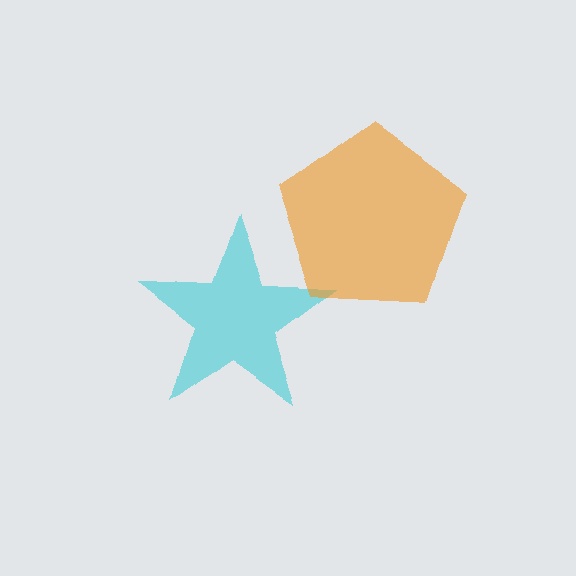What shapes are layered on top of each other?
The layered shapes are: a cyan star, an orange pentagon.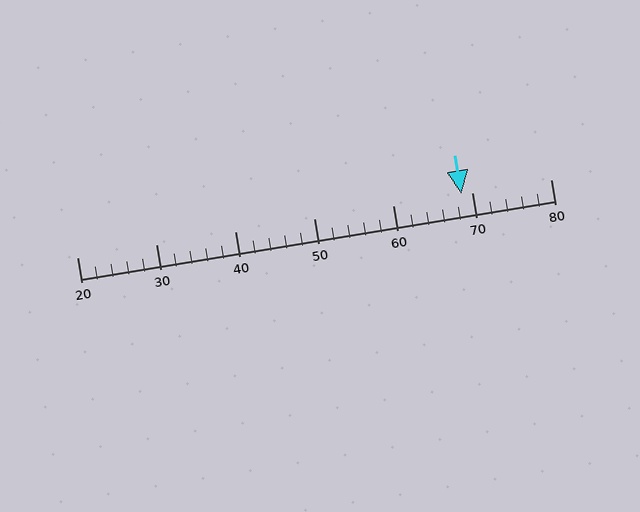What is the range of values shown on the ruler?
The ruler shows values from 20 to 80.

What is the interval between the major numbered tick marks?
The major tick marks are spaced 10 units apart.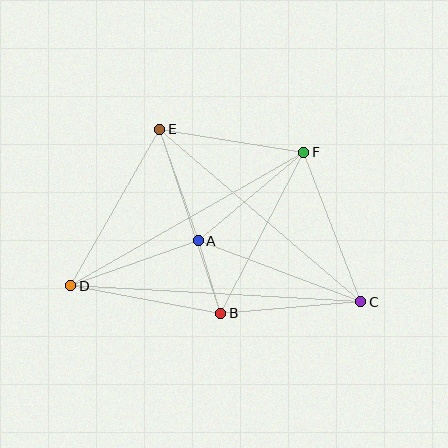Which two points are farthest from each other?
Points C and D are farthest from each other.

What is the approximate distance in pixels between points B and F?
The distance between B and F is approximately 181 pixels.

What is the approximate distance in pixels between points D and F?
The distance between D and F is approximately 269 pixels.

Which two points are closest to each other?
Points A and B are closest to each other.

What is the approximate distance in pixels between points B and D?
The distance between B and D is approximately 153 pixels.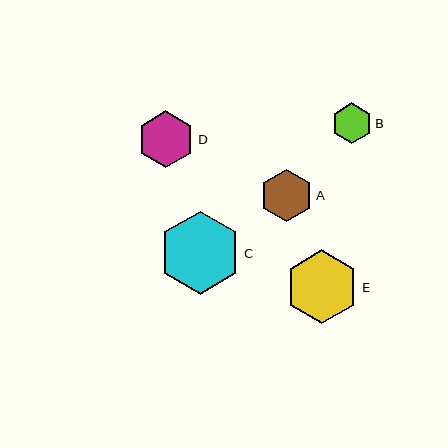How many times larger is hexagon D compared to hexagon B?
Hexagon D is approximately 1.4 times the size of hexagon B.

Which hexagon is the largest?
Hexagon C is the largest with a size of approximately 83 pixels.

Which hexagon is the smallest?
Hexagon B is the smallest with a size of approximately 41 pixels.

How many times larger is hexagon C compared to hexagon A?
Hexagon C is approximately 1.6 times the size of hexagon A.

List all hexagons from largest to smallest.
From largest to smallest: C, E, D, A, B.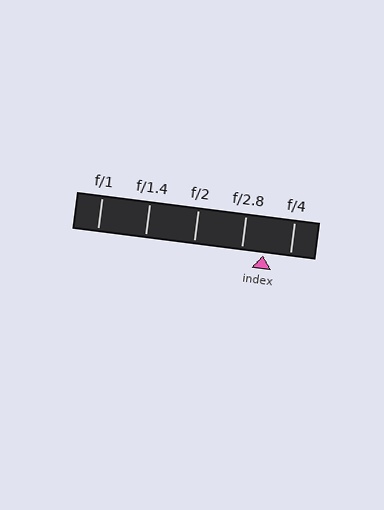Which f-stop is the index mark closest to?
The index mark is closest to f/2.8.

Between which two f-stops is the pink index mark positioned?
The index mark is between f/2.8 and f/4.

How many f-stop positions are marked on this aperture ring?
There are 5 f-stop positions marked.